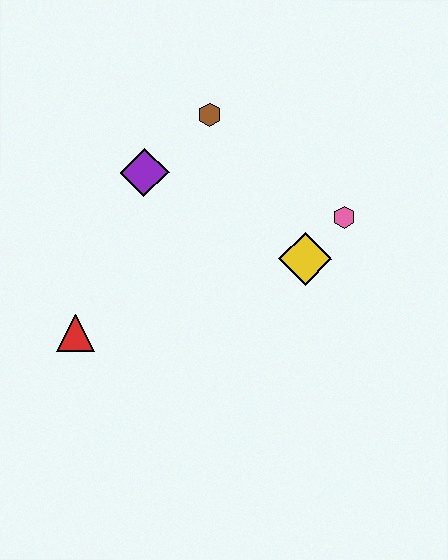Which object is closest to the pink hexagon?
The yellow diamond is closest to the pink hexagon.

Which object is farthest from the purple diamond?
The pink hexagon is farthest from the purple diamond.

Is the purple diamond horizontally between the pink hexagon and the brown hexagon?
No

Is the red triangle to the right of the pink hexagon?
No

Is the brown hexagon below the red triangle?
No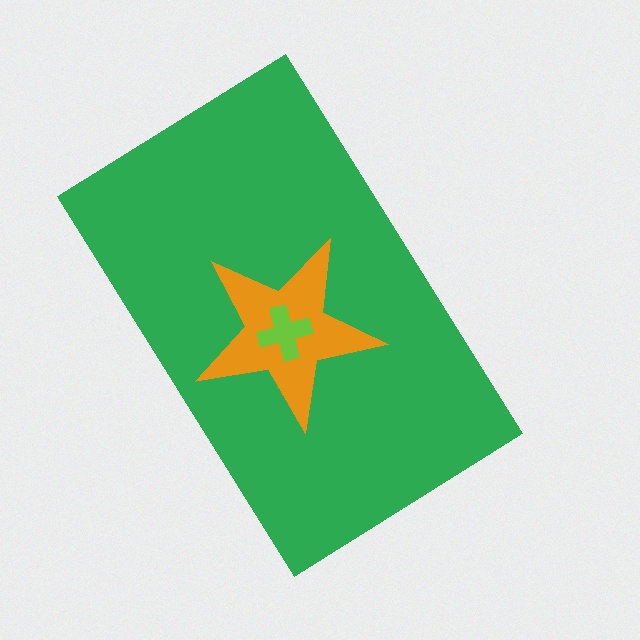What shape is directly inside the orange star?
The lime cross.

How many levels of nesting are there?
3.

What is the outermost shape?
The green rectangle.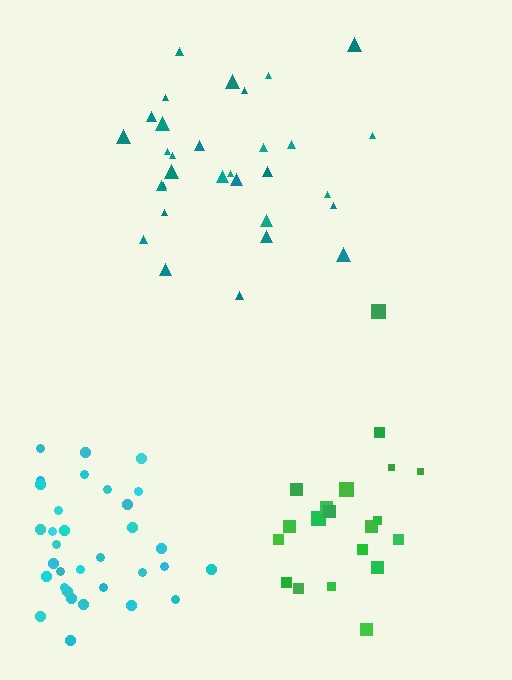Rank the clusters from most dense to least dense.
cyan, green, teal.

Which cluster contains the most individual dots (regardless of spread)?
Cyan (33).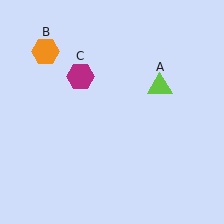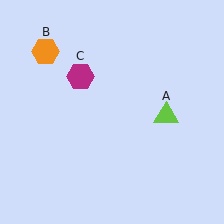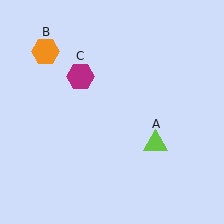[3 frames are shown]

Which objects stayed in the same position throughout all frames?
Orange hexagon (object B) and magenta hexagon (object C) remained stationary.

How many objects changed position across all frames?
1 object changed position: lime triangle (object A).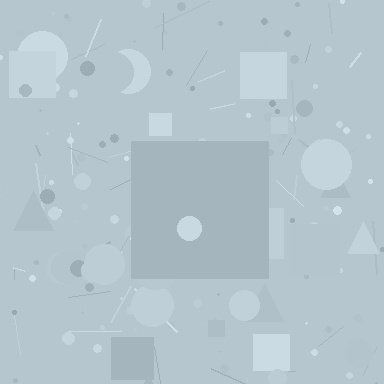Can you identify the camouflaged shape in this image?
The camouflaged shape is a square.